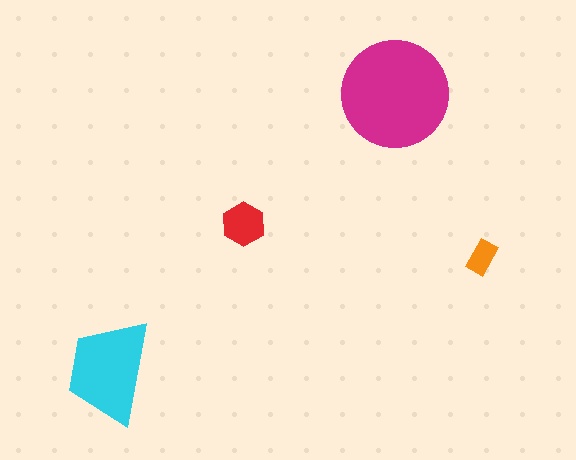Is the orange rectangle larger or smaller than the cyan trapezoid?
Smaller.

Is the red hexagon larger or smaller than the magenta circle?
Smaller.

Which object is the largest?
The magenta circle.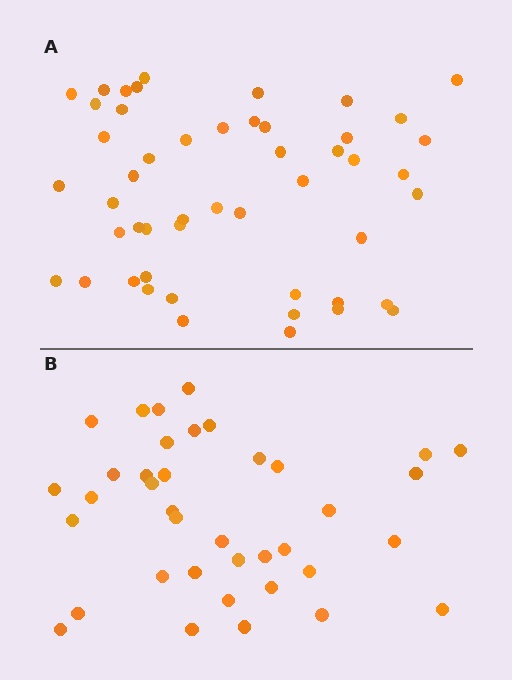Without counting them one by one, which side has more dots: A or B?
Region A (the top region) has more dots.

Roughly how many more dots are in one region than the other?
Region A has roughly 12 or so more dots than region B.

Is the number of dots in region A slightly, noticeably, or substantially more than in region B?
Region A has noticeably more, but not dramatically so. The ratio is roughly 1.3 to 1.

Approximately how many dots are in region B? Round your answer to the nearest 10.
About 40 dots. (The exact count is 38, which rounds to 40.)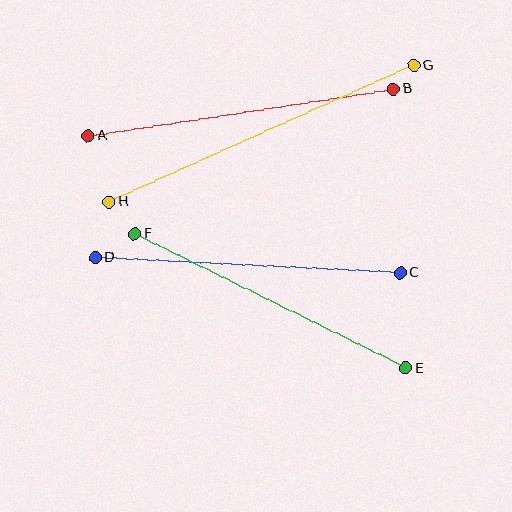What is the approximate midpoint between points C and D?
The midpoint is at approximately (248, 265) pixels.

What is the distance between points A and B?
The distance is approximately 309 pixels.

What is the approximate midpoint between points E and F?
The midpoint is at approximately (270, 301) pixels.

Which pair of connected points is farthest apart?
Points G and H are farthest apart.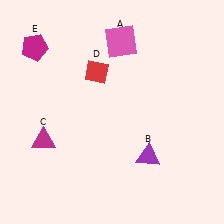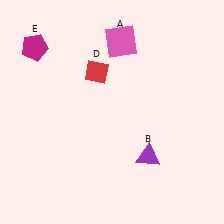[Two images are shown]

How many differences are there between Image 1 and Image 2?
There is 1 difference between the two images.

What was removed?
The magenta triangle (C) was removed in Image 2.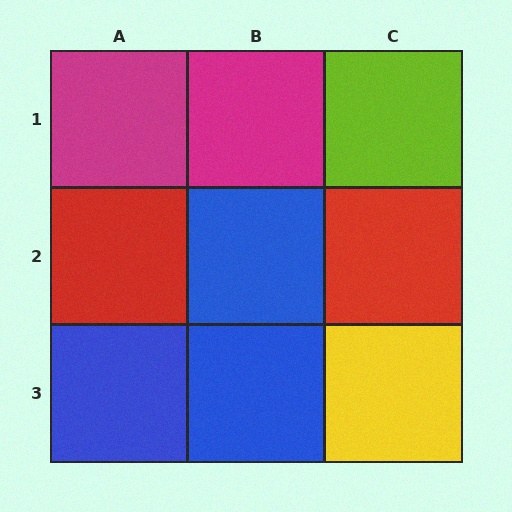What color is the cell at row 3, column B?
Blue.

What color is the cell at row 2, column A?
Red.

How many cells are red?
2 cells are red.